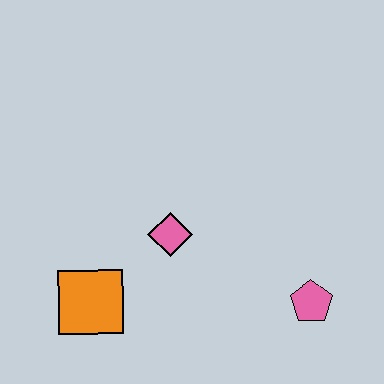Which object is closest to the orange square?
The pink diamond is closest to the orange square.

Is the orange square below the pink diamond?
Yes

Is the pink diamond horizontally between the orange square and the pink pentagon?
Yes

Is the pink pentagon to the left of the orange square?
No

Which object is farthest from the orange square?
The pink pentagon is farthest from the orange square.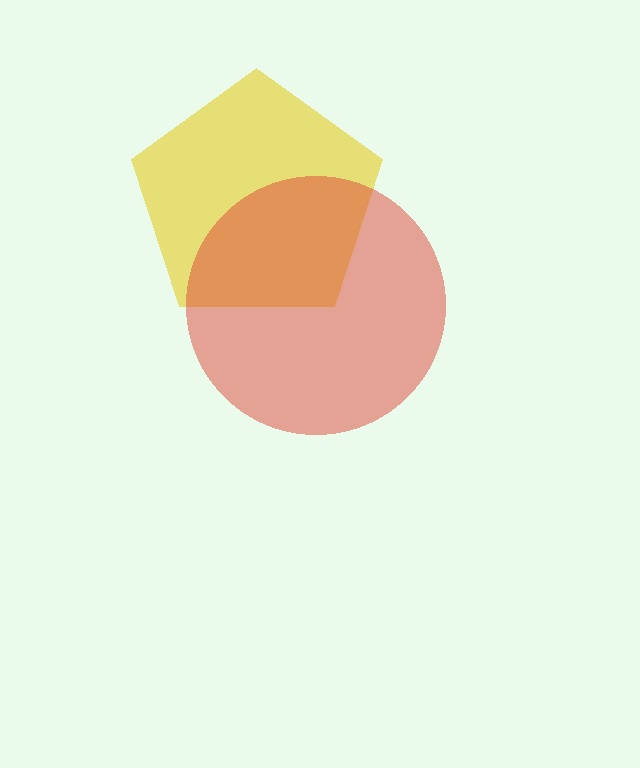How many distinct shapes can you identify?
There are 2 distinct shapes: a yellow pentagon, a red circle.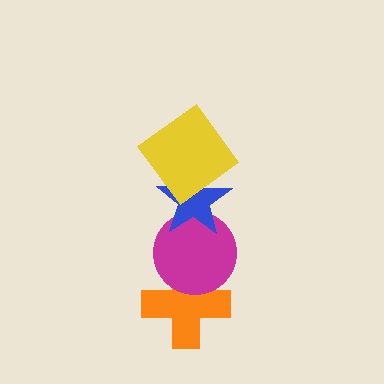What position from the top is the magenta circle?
The magenta circle is 3rd from the top.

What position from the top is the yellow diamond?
The yellow diamond is 1st from the top.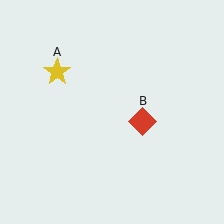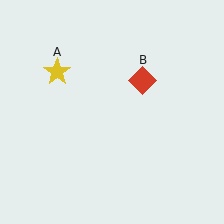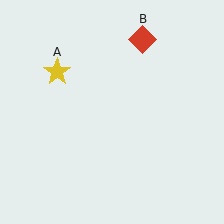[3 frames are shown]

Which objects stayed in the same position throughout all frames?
Yellow star (object A) remained stationary.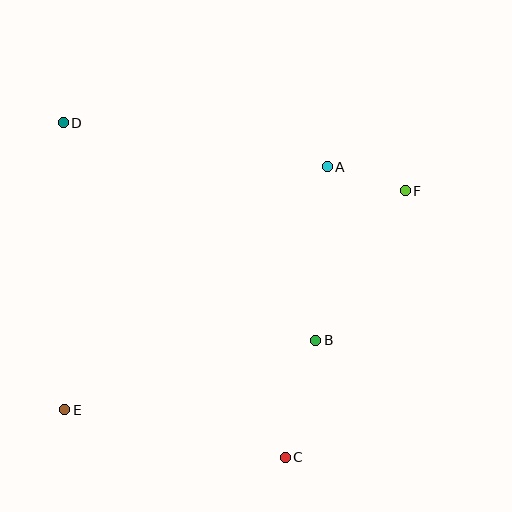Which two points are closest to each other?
Points A and F are closest to each other.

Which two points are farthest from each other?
Points E and F are farthest from each other.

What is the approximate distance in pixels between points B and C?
The distance between B and C is approximately 121 pixels.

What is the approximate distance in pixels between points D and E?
The distance between D and E is approximately 287 pixels.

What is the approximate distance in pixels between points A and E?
The distance between A and E is approximately 357 pixels.